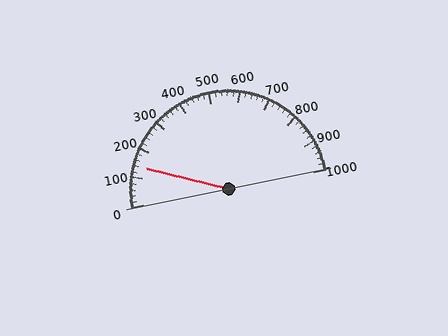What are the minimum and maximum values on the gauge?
The gauge ranges from 0 to 1000.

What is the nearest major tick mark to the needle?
The nearest major tick mark is 100.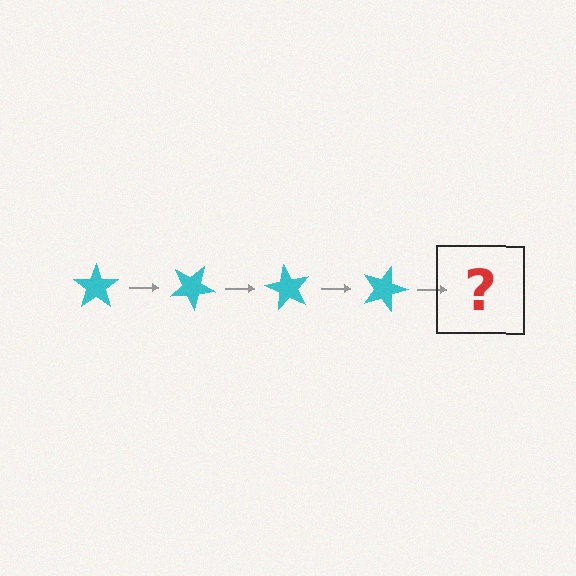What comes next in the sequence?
The next element should be a cyan star rotated 120 degrees.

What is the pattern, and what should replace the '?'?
The pattern is that the star rotates 30 degrees each step. The '?' should be a cyan star rotated 120 degrees.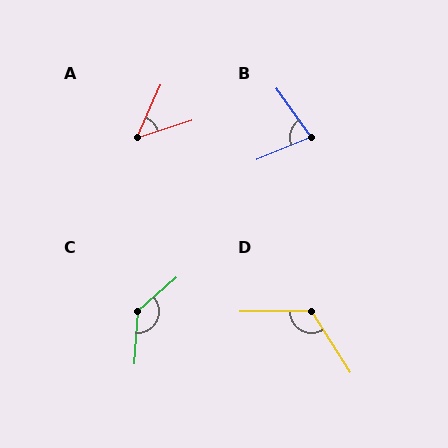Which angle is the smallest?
A, at approximately 48 degrees.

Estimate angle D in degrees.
Approximately 123 degrees.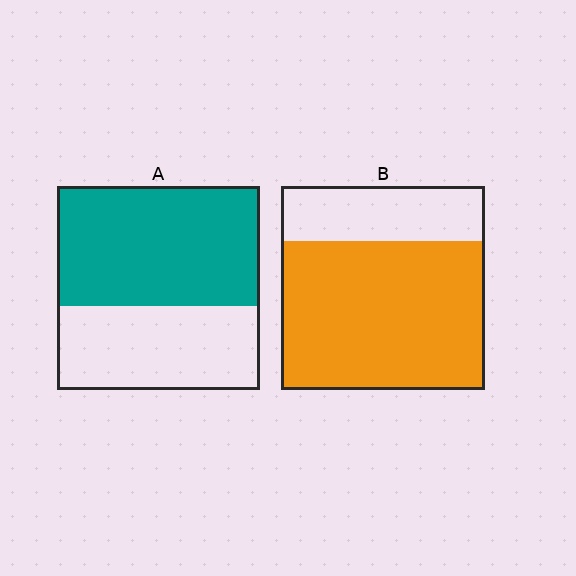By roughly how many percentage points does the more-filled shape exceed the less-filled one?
By roughly 15 percentage points (B over A).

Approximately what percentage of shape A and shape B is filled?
A is approximately 60% and B is approximately 75%.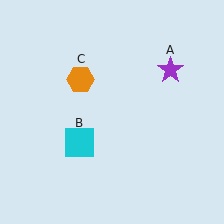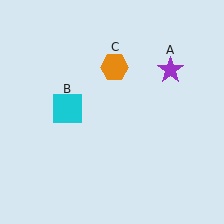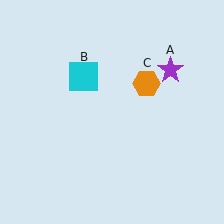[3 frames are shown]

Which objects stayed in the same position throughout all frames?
Purple star (object A) remained stationary.